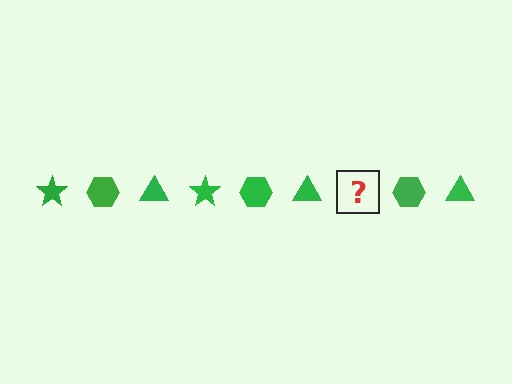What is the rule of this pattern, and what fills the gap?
The rule is that the pattern cycles through star, hexagon, triangle shapes in green. The gap should be filled with a green star.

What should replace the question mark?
The question mark should be replaced with a green star.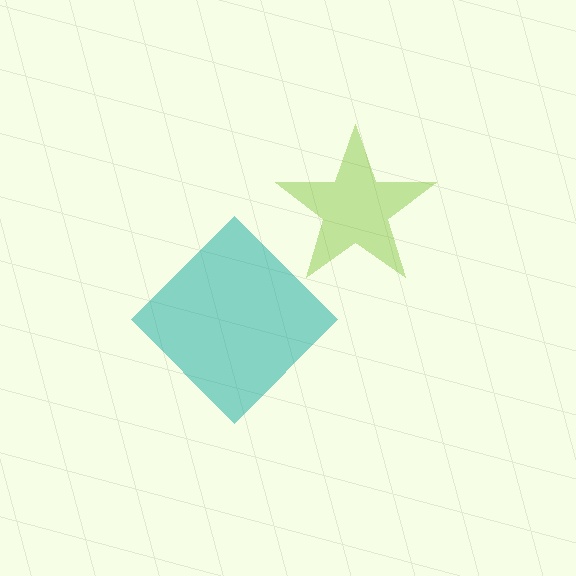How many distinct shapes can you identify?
There are 2 distinct shapes: a teal diamond, a lime star.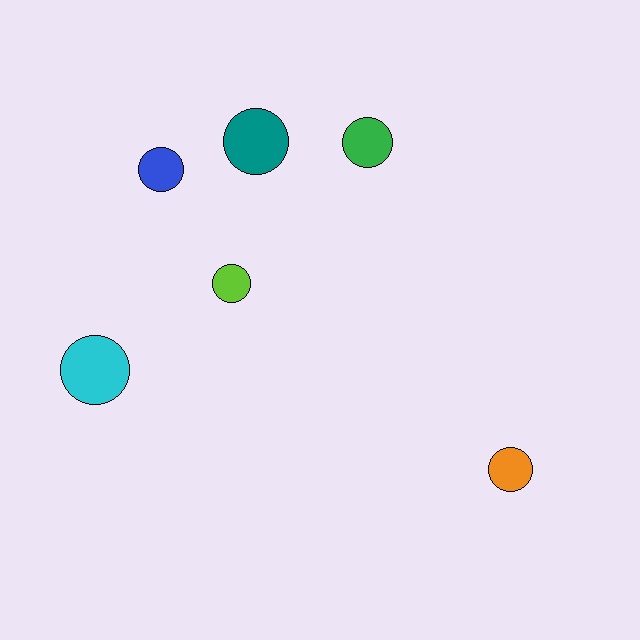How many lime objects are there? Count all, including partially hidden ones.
There is 1 lime object.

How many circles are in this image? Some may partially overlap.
There are 6 circles.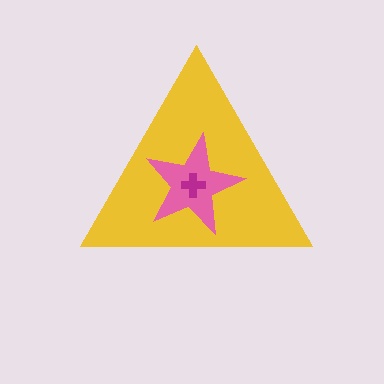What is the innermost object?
The magenta cross.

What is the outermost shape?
The yellow triangle.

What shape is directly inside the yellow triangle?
The pink star.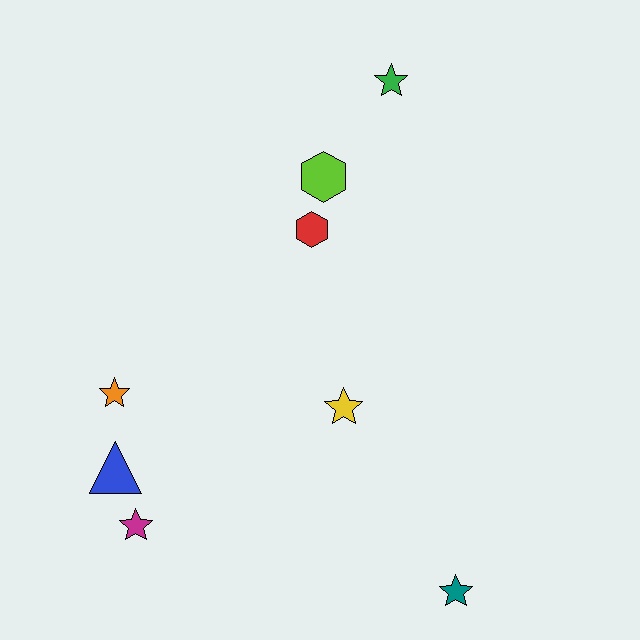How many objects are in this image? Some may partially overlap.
There are 8 objects.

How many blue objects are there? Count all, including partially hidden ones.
There is 1 blue object.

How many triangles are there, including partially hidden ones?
There is 1 triangle.